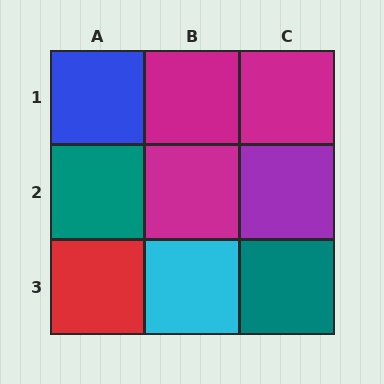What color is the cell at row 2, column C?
Purple.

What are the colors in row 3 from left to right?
Red, cyan, teal.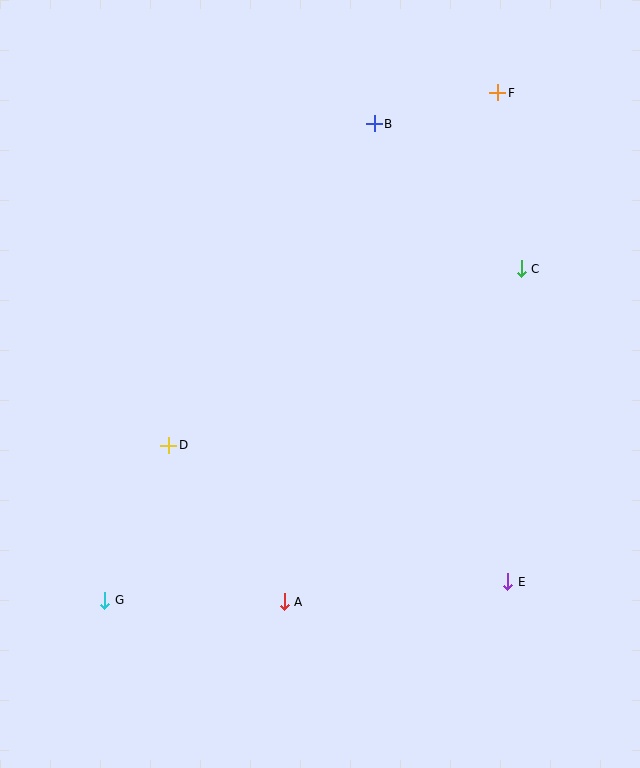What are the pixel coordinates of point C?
Point C is at (521, 269).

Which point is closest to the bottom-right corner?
Point E is closest to the bottom-right corner.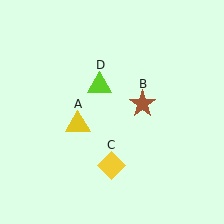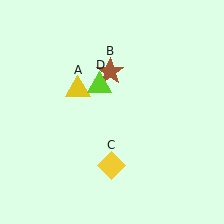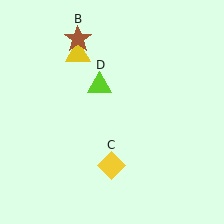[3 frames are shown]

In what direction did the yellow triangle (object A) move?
The yellow triangle (object A) moved up.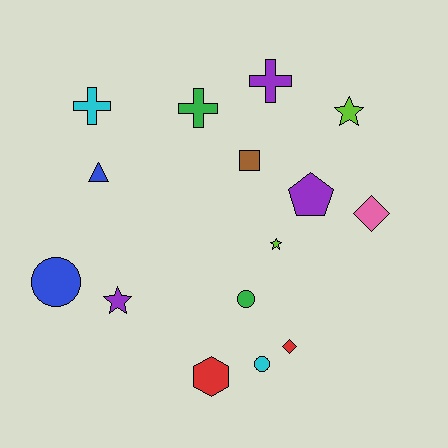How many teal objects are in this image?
There are no teal objects.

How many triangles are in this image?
There is 1 triangle.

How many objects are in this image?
There are 15 objects.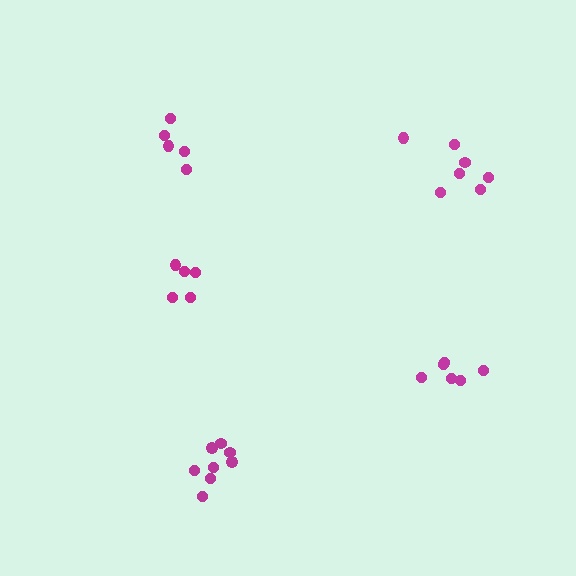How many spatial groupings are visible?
There are 5 spatial groupings.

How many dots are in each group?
Group 1: 7 dots, Group 2: 8 dots, Group 3: 6 dots, Group 4: 5 dots, Group 5: 5 dots (31 total).